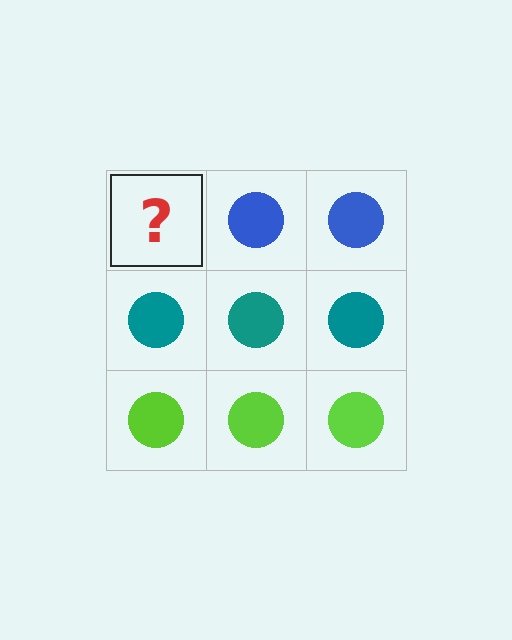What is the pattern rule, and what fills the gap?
The rule is that each row has a consistent color. The gap should be filled with a blue circle.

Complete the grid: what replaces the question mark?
The question mark should be replaced with a blue circle.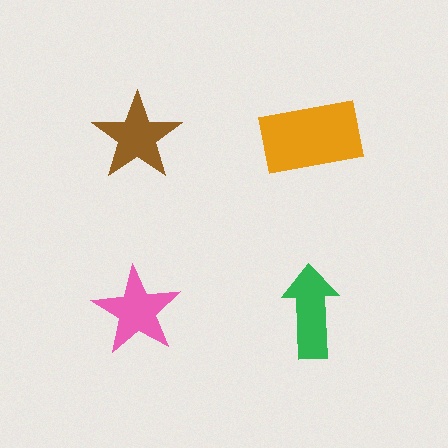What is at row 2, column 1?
A pink star.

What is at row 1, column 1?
A brown star.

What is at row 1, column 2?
An orange rectangle.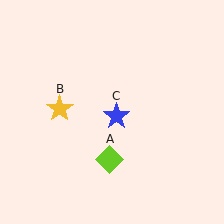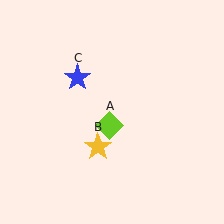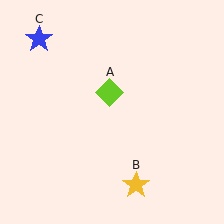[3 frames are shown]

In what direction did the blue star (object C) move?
The blue star (object C) moved up and to the left.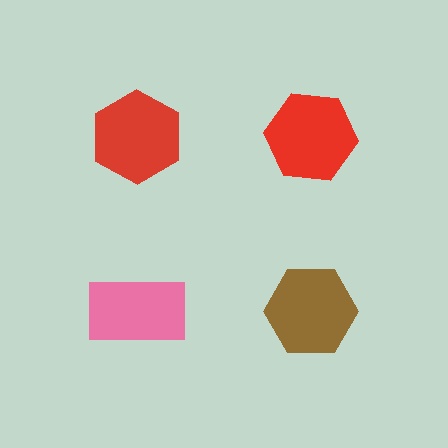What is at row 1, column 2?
A red hexagon.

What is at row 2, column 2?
A brown hexagon.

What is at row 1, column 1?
A red hexagon.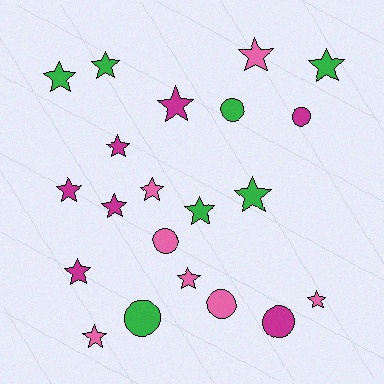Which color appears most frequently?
Green, with 7 objects.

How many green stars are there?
There are 5 green stars.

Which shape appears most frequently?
Star, with 15 objects.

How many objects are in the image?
There are 21 objects.